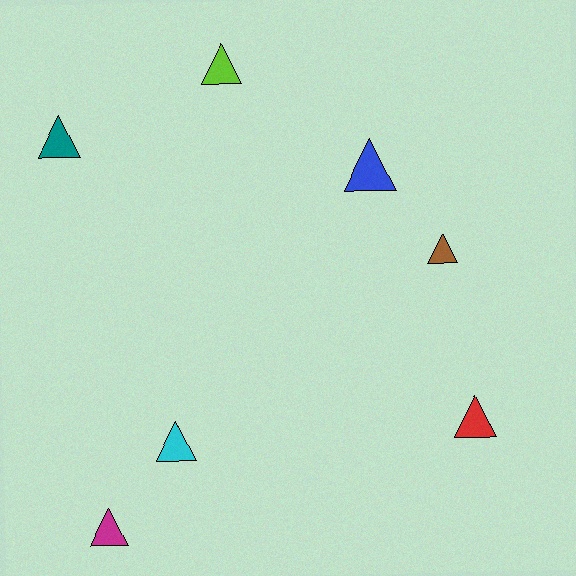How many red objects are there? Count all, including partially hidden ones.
There is 1 red object.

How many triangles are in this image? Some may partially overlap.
There are 7 triangles.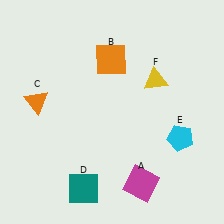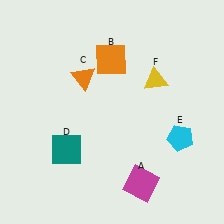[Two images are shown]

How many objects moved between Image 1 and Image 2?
2 objects moved between the two images.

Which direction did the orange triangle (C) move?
The orange triangle (C) moved right.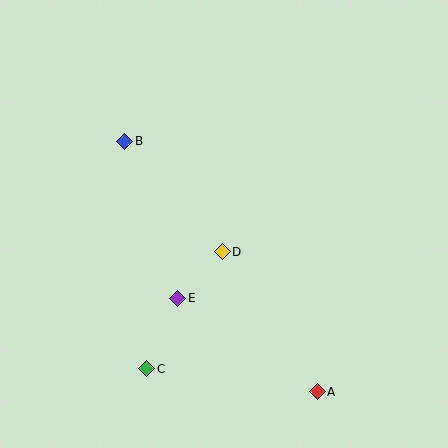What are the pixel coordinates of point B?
Point B is at (125, 141).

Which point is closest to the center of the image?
Point D at (222, 252) is closest to the center.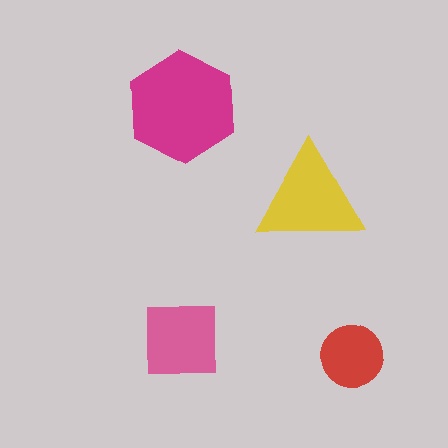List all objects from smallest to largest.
The red circle, the pink square, the yellow triangle, the magenta hexagon.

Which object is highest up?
The magenta hexagon is topmost.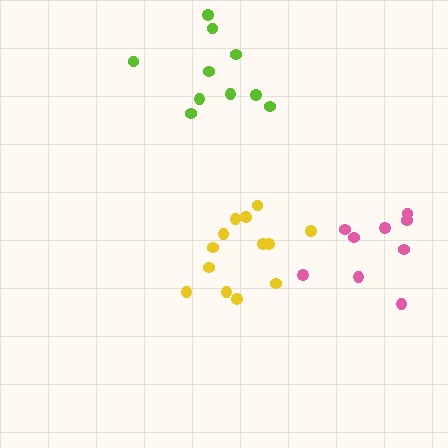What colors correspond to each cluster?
The clusters are colored: lime, yellow, pink.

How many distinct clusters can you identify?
There are 3 distinct clusters.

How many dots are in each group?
Group 1: 10 dots, Group 2: 13 dots, Group 3: 9 dots (32 total).